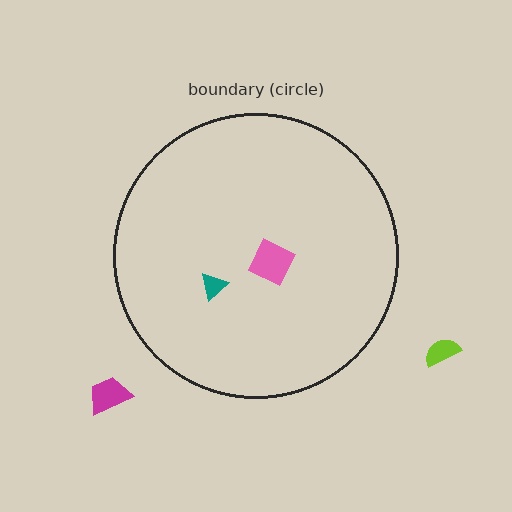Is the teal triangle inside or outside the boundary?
Inside.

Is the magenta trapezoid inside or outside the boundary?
Outside.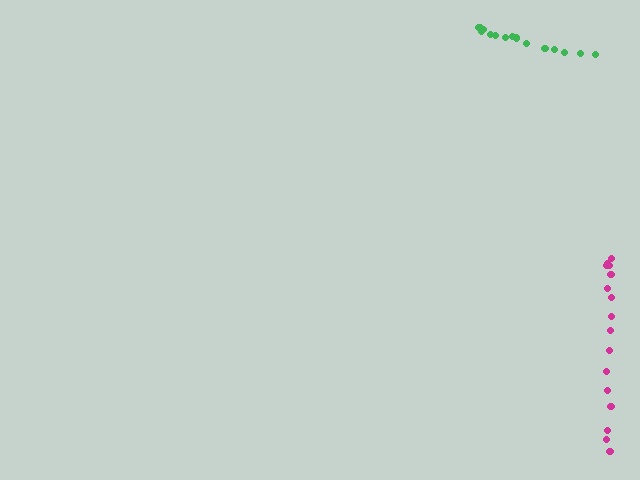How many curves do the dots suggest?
There are 2 distinct paths.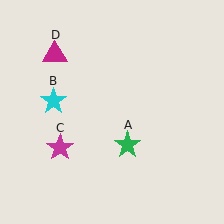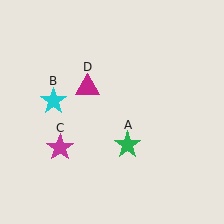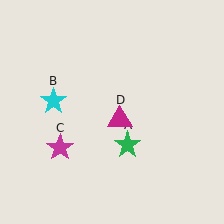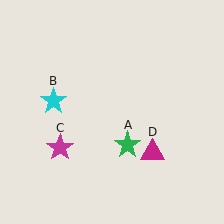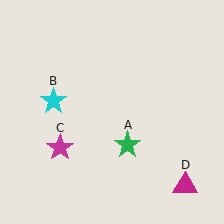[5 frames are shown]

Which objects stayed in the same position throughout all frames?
Green star (object A) and cyan star (object B) and magenta star (object C) remained stationary.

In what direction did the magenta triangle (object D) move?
The magenta triangle (object D) moved down and to the right.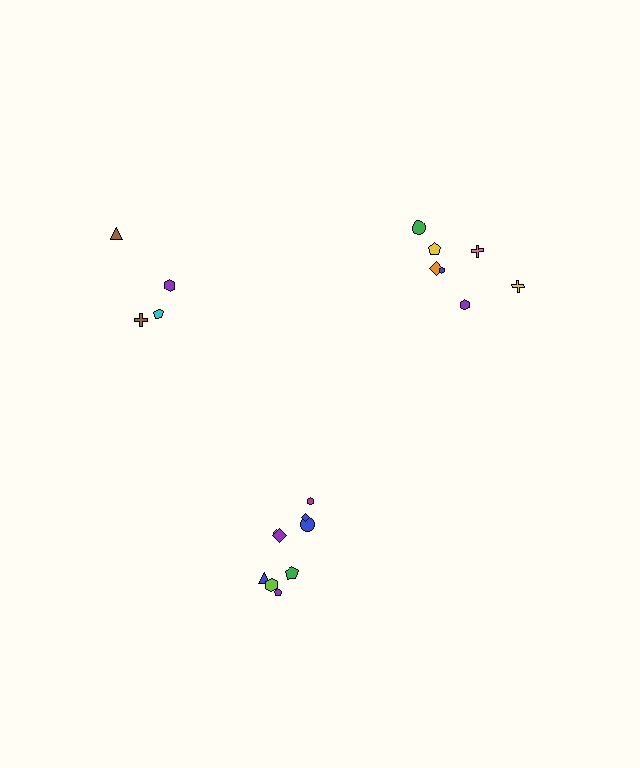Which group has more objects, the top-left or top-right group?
The top-right group.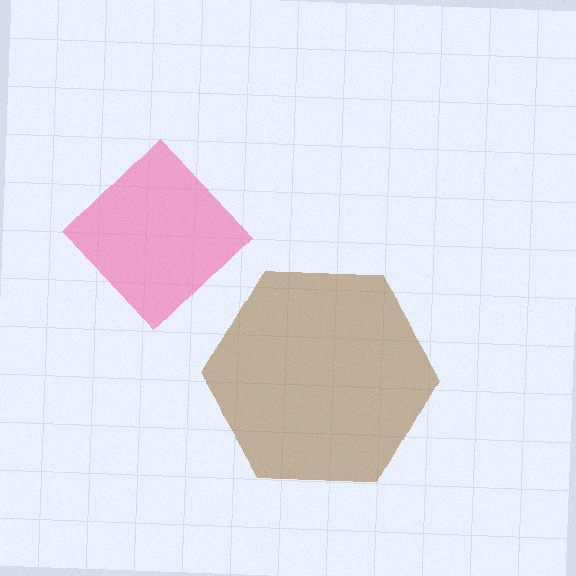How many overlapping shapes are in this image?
There are 2 overlapping shapes in the image.